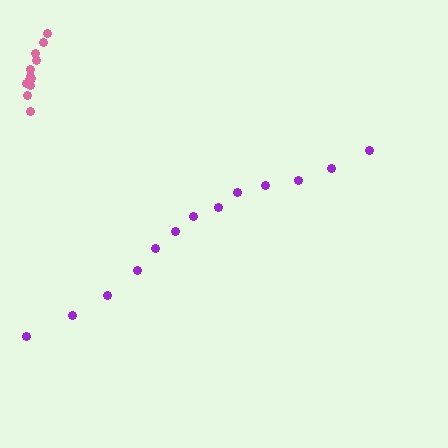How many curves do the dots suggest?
There are 2 distinct paths.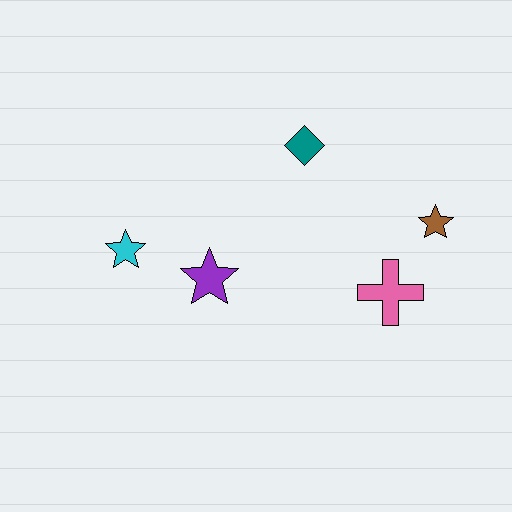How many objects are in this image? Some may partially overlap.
There are 5 objects.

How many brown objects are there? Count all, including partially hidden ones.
There is 1 brown object.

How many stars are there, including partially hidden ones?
There are 3 stars.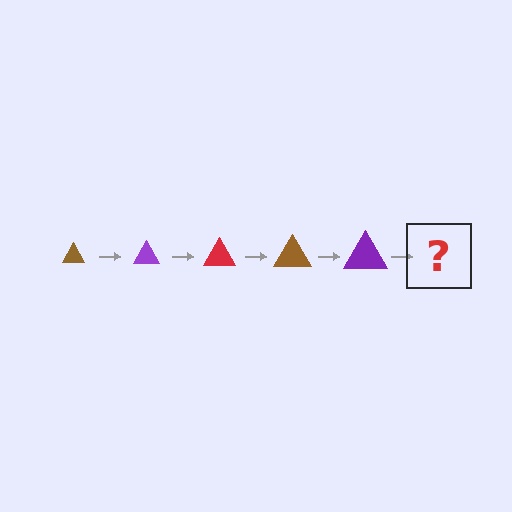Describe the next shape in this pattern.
It should be a red triangle, larger than the previous one.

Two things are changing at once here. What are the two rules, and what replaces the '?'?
The two rules are that the triangle grows larger each step and the color cycles through brown, purple, and red. The '?' should be a red triangle, larger than the previous one.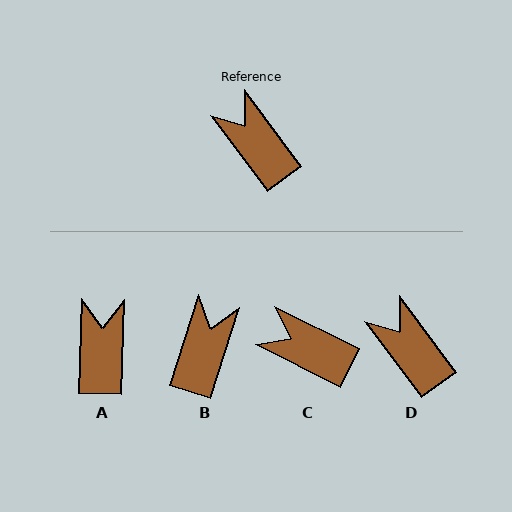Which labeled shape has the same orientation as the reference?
D.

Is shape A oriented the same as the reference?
No, it is off by about 38 degrees.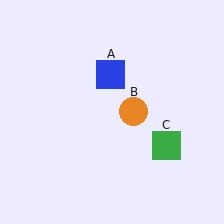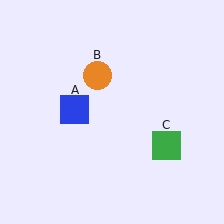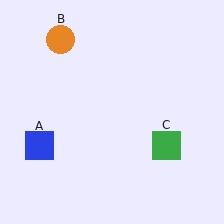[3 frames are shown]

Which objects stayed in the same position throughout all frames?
Green square (object C) remained stationary.